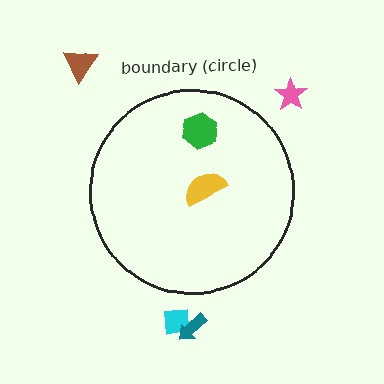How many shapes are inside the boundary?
2 inside, 4 outside.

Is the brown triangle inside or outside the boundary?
Outside.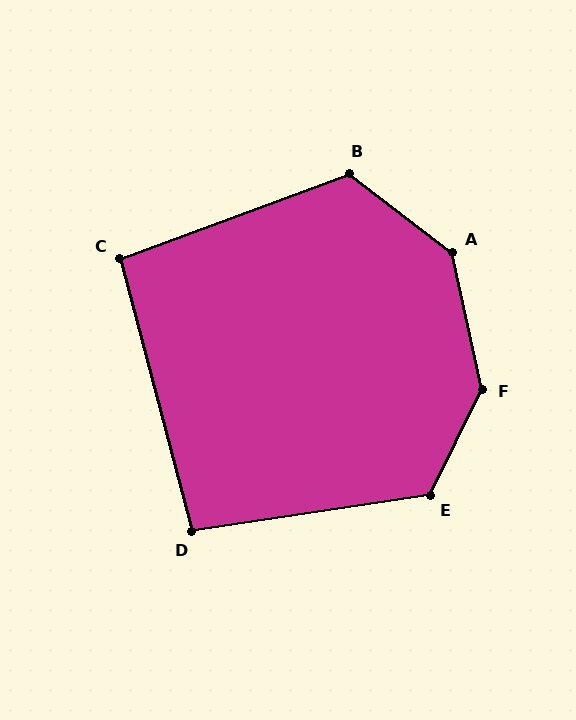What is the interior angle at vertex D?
Approximately 96 degrees (obtuse).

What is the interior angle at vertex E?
Approximately 125 degrees (obtuse).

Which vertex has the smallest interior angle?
C, at approximately 95 degrees.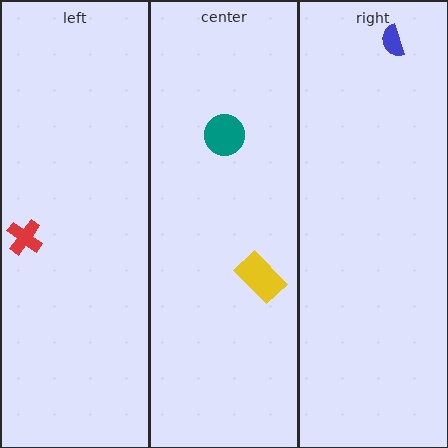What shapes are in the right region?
The blue semicircle.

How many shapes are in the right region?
1.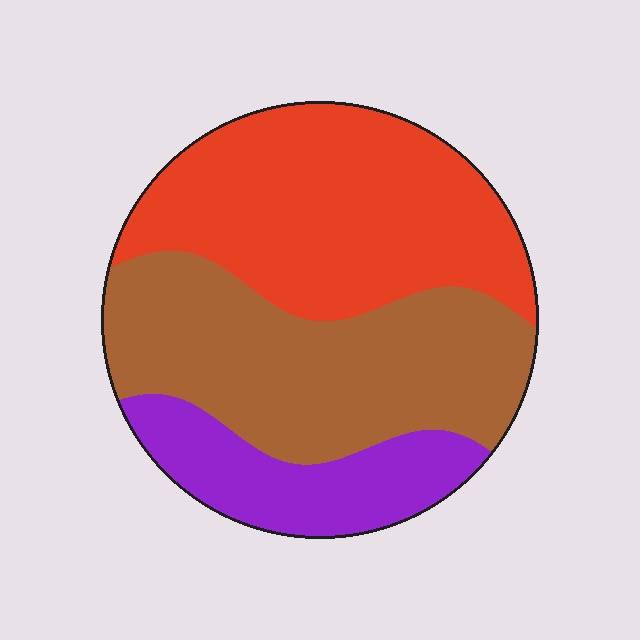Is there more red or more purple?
Red.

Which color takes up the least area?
Purple, at roughly 20%.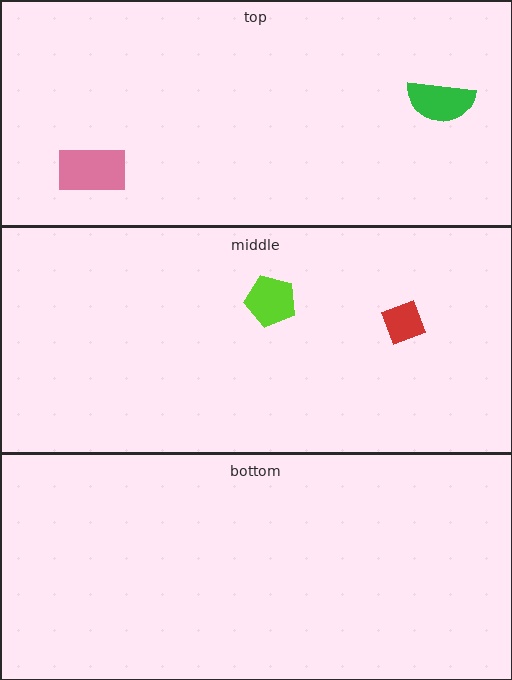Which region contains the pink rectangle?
The top region.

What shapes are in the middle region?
The red diamond, the lime pentagon.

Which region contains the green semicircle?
The top region.